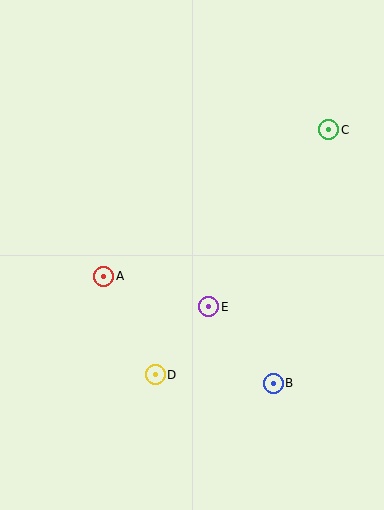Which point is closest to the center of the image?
Point E at (209, 307) is closest to the center.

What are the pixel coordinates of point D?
Point D is at (155, 375).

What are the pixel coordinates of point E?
Point E is at (209, 307).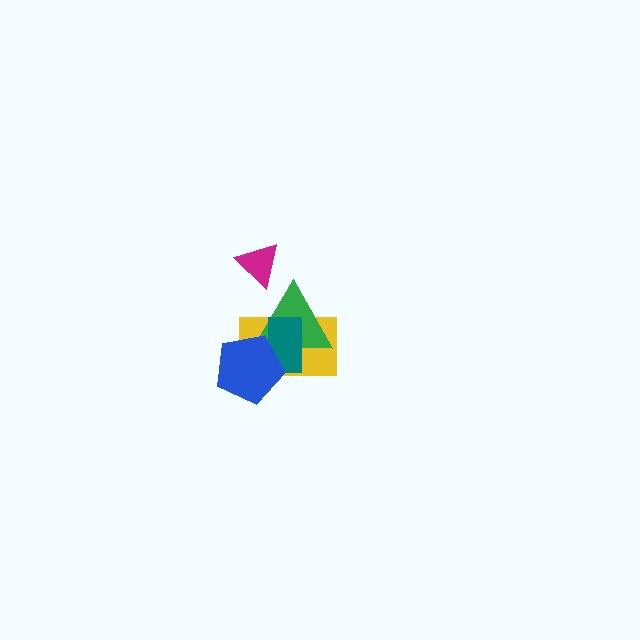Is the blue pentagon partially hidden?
No, no other shape covers it.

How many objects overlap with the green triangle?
3 objects overlap with the green triangle.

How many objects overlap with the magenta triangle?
0 objects overlap with the magenta triangle.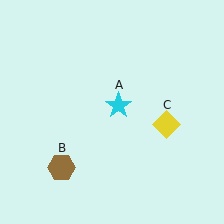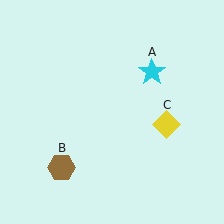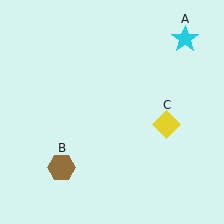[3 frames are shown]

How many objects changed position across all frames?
1 object changed position: cyan star (object A).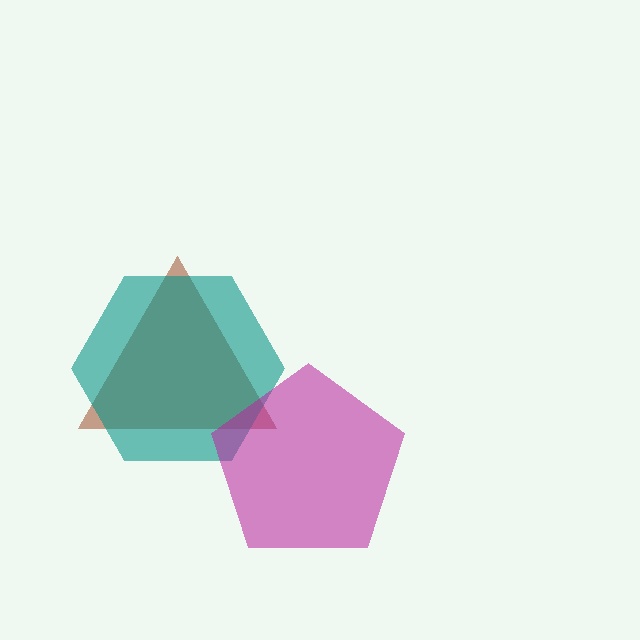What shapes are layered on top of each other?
The layered shapes are: a brown triangle, a teal hexagon, a magenta pentagon.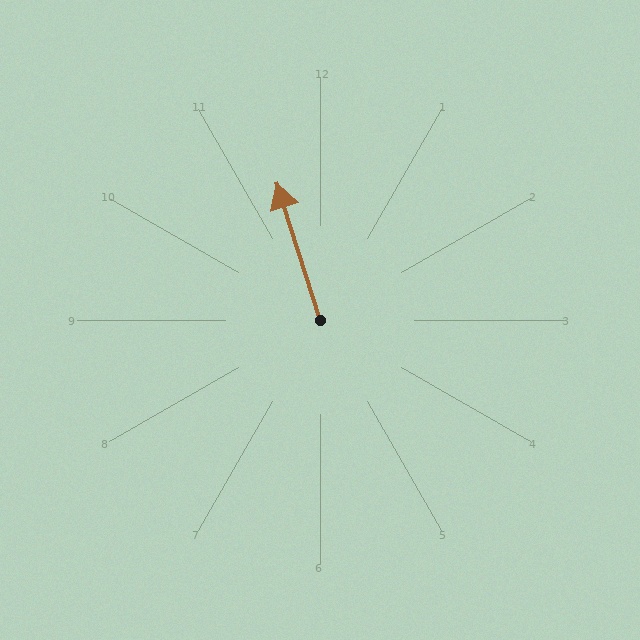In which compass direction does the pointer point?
North.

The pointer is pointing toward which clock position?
Roughly 11 o'clock.